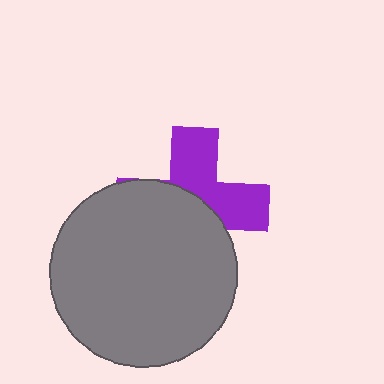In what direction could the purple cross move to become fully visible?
The purple cross could move up. That would shift it out from behind the gray circle entirely.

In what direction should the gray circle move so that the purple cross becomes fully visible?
The gray circle should move down. That is the shortest direction to clear the overlap and leave the purple cross fully visible.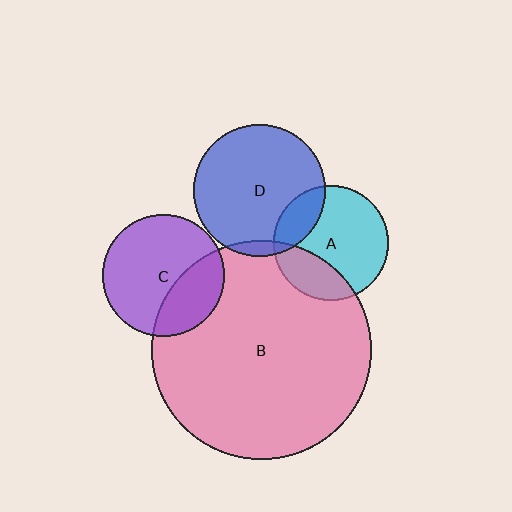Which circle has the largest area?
Circle B (pink).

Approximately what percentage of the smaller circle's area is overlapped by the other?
Approximately 20%.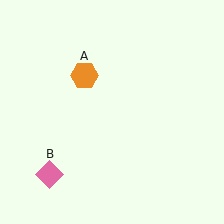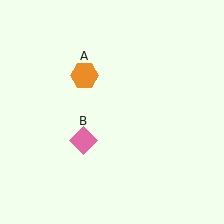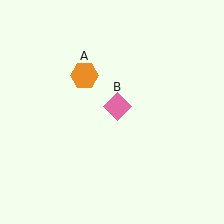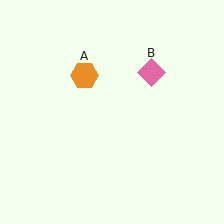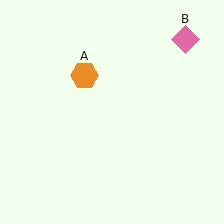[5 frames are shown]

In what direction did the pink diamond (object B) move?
The pink diamond (object B) moved up and to the right.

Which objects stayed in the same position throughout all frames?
Orange hexagon (object A) remained stationary.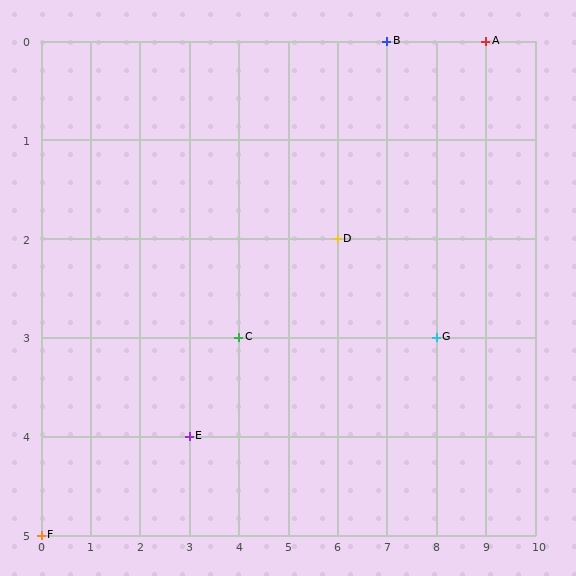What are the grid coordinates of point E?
Point E is at grid coordinates (3, 4).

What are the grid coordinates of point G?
Point G is at grid coordinates (8, 3).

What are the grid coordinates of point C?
Point C is at grid coordinates (4, 3).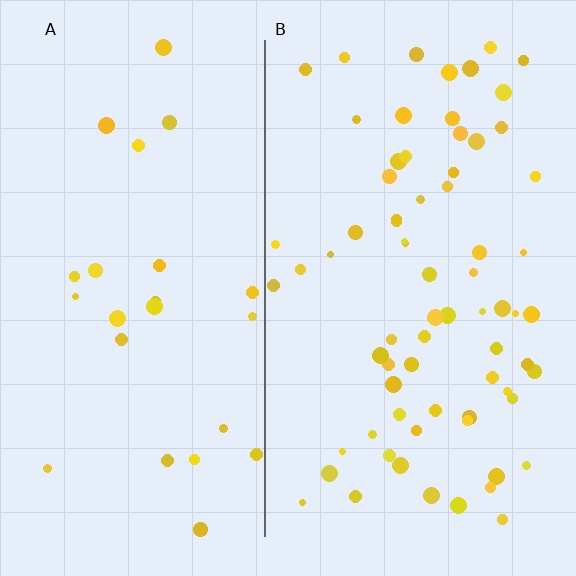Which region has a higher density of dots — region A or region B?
B (the right).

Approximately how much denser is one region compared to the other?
Approximately 2.9× — region B over region A.